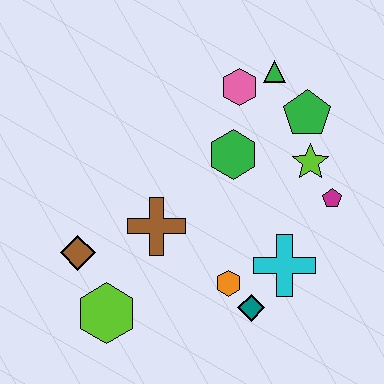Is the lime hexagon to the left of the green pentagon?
Yes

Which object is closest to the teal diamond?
The orange hexagon is closest to the teal diamond.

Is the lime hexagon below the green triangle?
Yes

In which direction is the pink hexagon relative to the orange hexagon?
The pink hexagon is above the orange hexagon.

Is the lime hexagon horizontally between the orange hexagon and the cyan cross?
No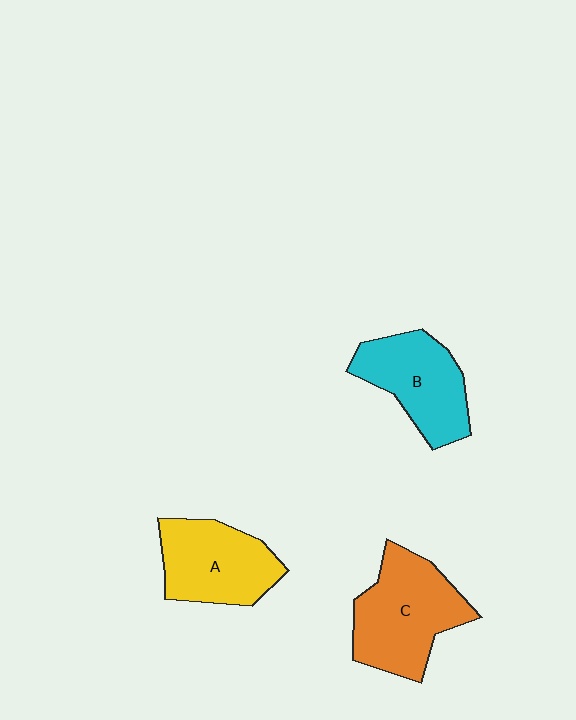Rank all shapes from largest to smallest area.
From largest to smallest: C (orange), A (yellow), B (cyan).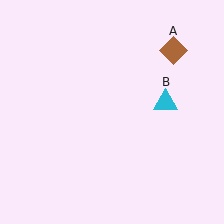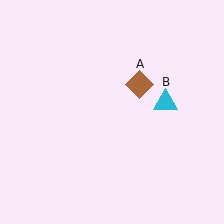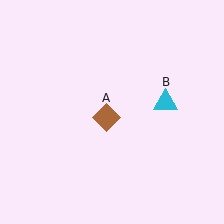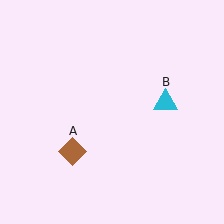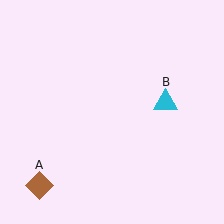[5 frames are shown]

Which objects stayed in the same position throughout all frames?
Cyan triangle (object B) remained stationary.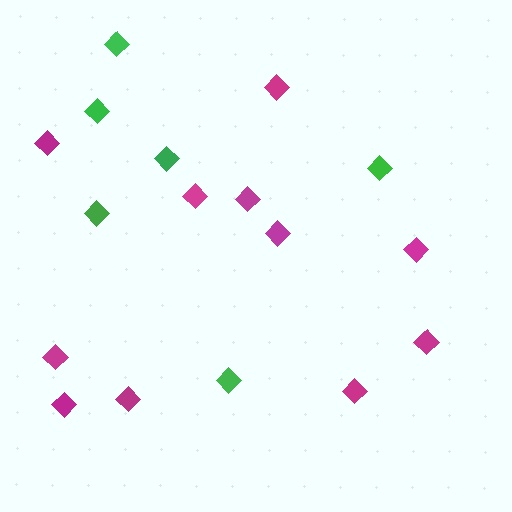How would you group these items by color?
There are 2 groups: one group of green diamonds (6) and one group of magenta diamonds (11).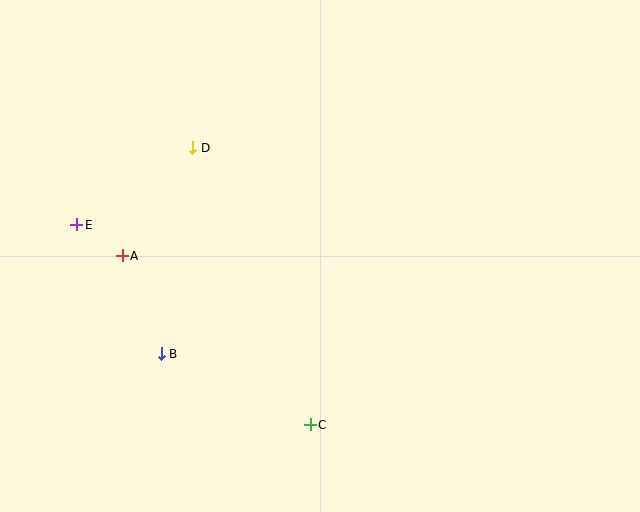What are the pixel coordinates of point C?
Point C is at (310, 425).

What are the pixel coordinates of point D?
Point D is at (193, 148).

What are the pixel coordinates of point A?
Point A is at (122, 256).